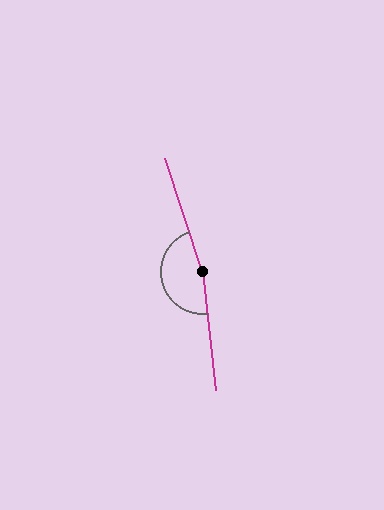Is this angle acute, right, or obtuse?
It is obtuse.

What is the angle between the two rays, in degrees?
Approximately 168 degrees.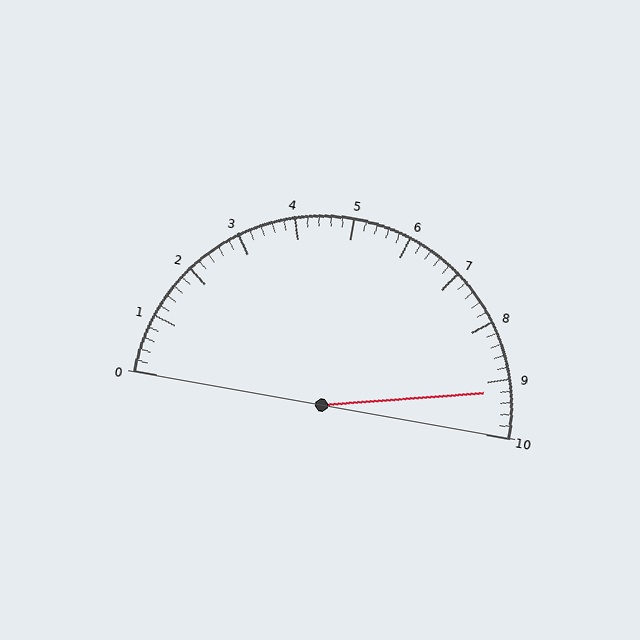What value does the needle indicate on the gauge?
The needle indicates approximately 9.2.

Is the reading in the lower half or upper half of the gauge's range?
The reading is in the upper half of the range (0 to 10).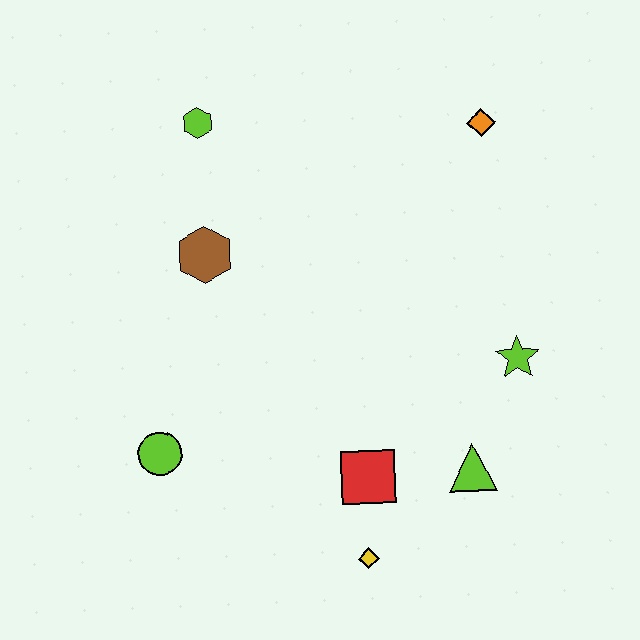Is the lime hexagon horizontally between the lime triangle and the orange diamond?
No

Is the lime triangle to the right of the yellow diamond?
Yes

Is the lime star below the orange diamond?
Yes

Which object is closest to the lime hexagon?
The brown hexagon is closest to the lime hexagon.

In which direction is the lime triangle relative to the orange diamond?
The lime triangle is below the orange diamond.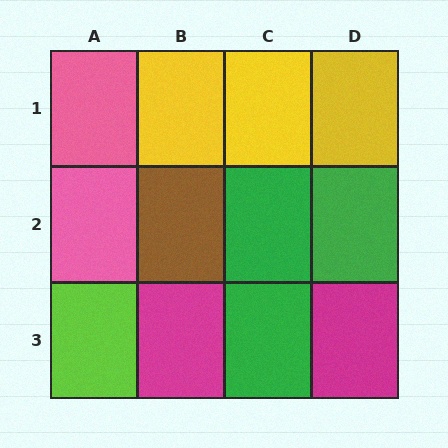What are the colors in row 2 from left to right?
Pink, brown, green, green.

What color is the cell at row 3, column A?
Lime.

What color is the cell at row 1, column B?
Yellow.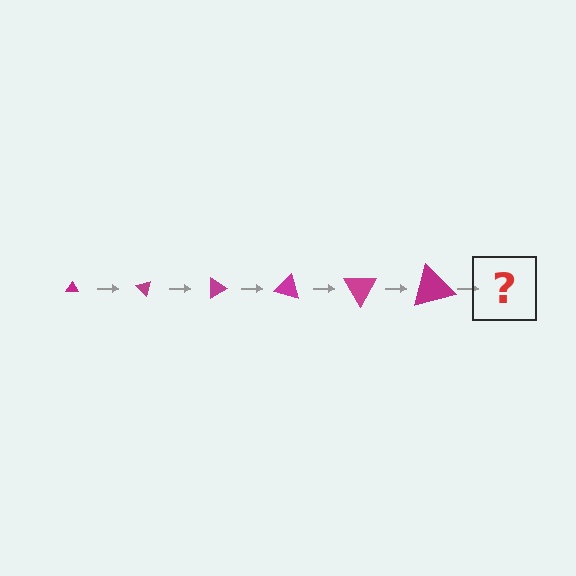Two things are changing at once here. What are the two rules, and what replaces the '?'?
The two rules are that the triangle grows larger each step and it rotates 45 degrees each step. The '?' should be a triangle, larger than the previous one and rotated 270 degrees from the start.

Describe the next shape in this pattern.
It should be a triangle, larger than the previous one and rotated 270 degrees from the start.